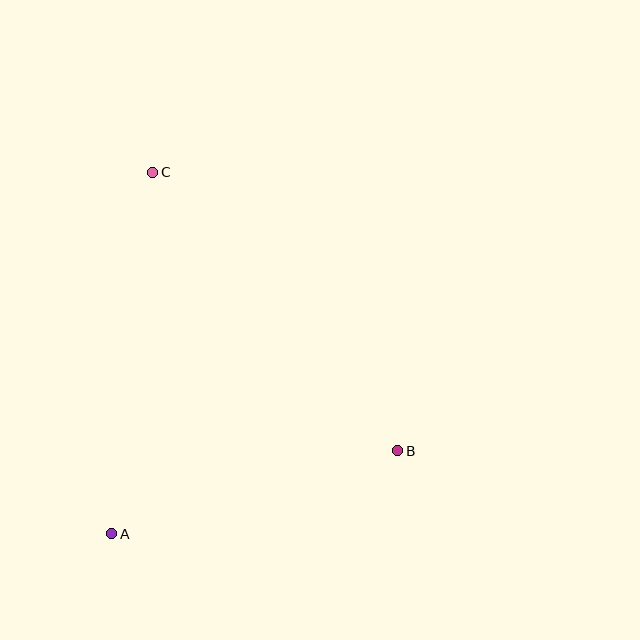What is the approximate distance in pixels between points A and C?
The distance between A and C is approximately 364 pixels.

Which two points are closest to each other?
Points A and B are closest to each other.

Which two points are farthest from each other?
Points B and C are farthest from each other.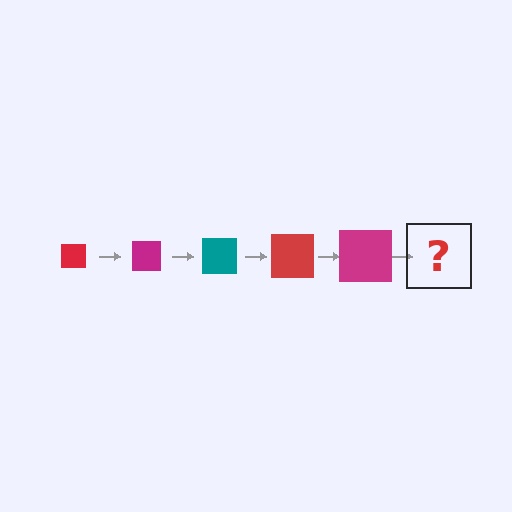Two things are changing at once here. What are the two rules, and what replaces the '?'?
The two rules are that the square grows larger each step and the color cycles through red, magenta, and teal. The '?' should be a teal square, larger than the previous one.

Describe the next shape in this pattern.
It should be a teal square, larger than the previous one.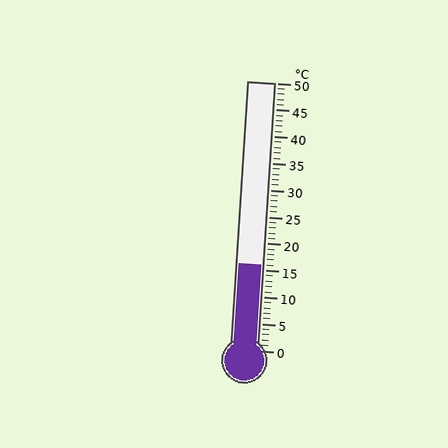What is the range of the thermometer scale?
The thermometer scale ranges from 0°C to 50°C.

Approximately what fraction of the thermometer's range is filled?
The thermometer is filled to approximately 30% of its range.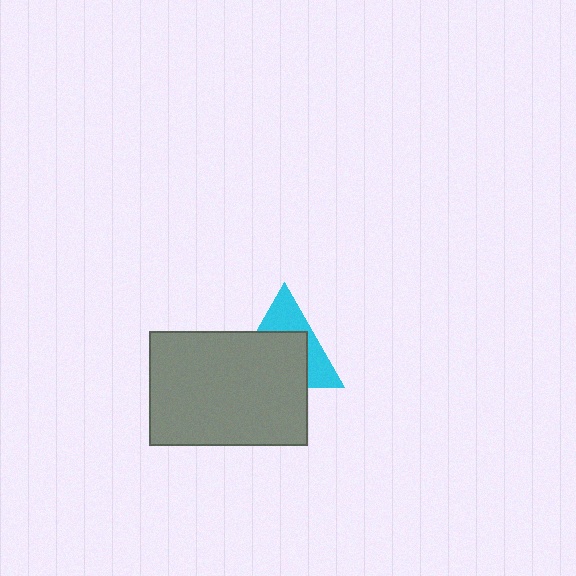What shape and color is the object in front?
The object in front is a gray rectangle.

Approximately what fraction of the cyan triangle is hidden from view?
Roughly 59% of the cyan triangle is hidden behind the gray rectangle.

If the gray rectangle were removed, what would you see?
You would see the complete cyan triangle.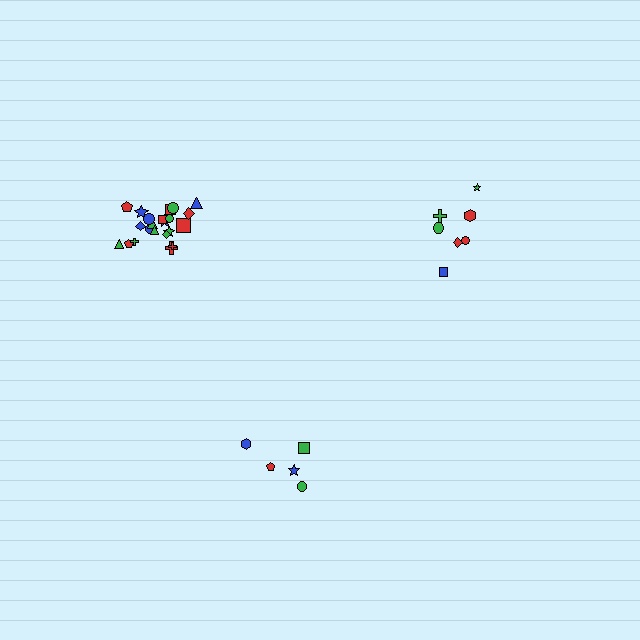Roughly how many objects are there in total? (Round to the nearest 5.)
Roughly 35 objects in total.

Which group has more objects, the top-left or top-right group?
The top-left group.